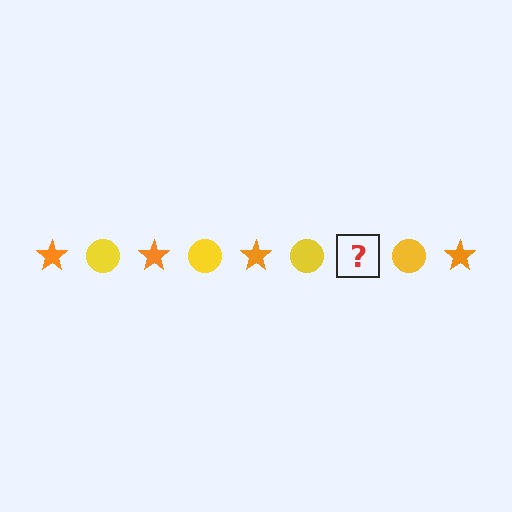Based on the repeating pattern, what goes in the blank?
The blank should be an orange star.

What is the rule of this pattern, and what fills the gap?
The rule is that the pattern alternates between orange star and yellow circle. The gap should be filled with an orange star.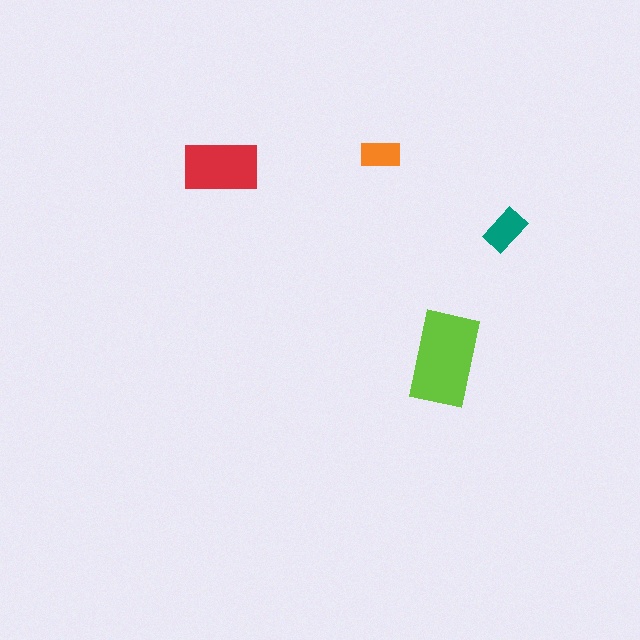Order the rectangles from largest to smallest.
the lime one, the red one, the teal one, the orange one.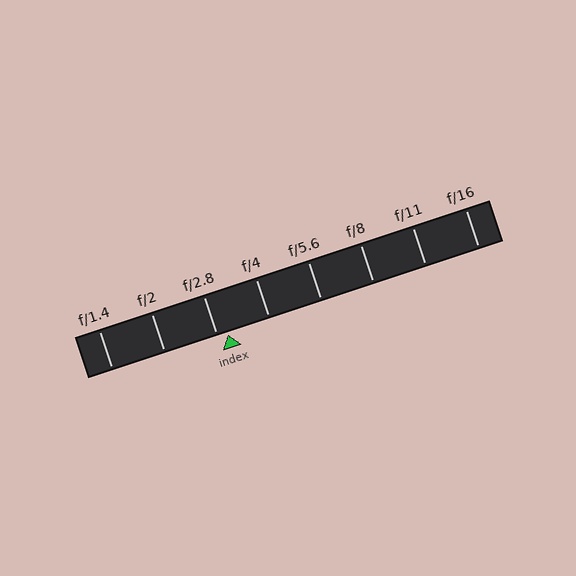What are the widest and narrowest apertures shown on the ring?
The widest aperture shown is f/1.4 and the narrowest is f/16.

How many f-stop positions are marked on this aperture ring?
There are 8 f-stop positions marked.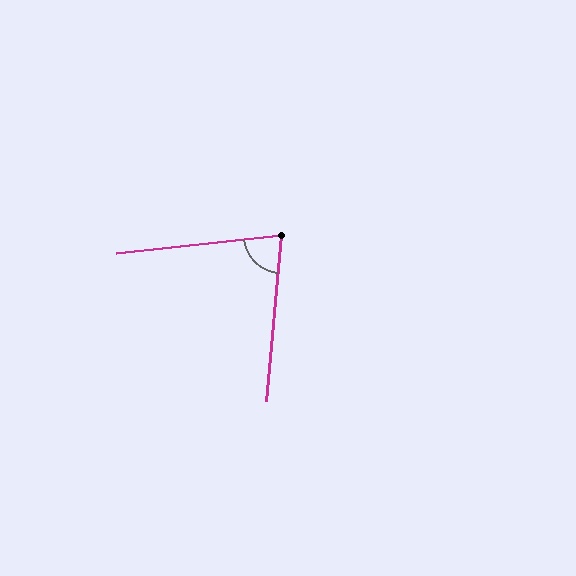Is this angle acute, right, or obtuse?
It is acute.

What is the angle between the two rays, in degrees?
Approximately 78 degrees.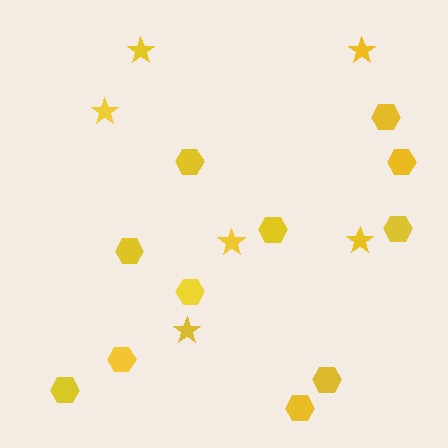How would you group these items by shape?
There are 2 groups: one group of stars (6) and one group of hexagons (11).